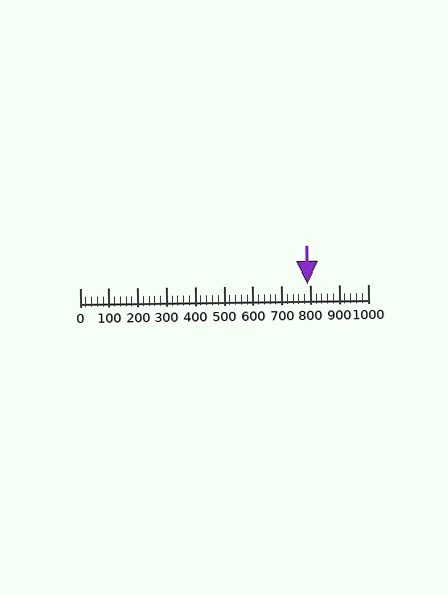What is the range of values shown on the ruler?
The ruler shows values from 0 to 1000.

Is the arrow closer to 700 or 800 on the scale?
The arrow is closer to 800.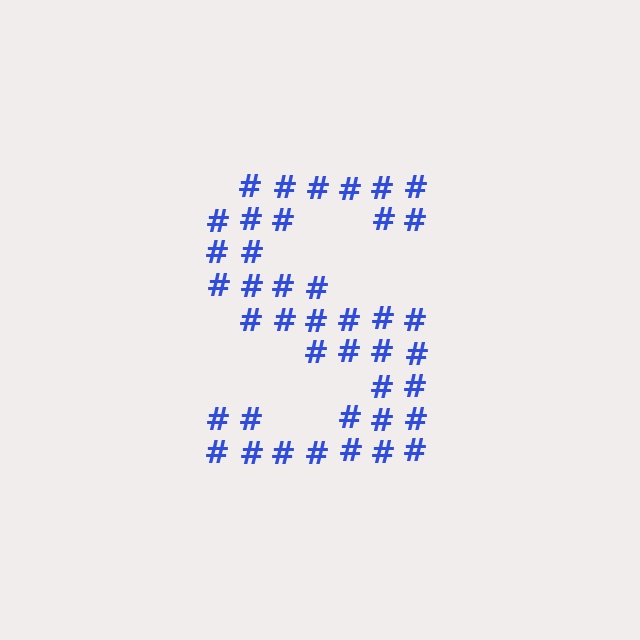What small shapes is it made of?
It is made of small hash symbols.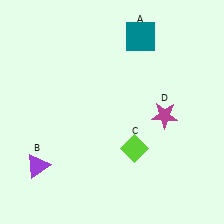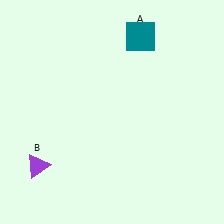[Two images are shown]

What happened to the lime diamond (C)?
The lime diamond (C) was removed in Image 2. It was in the bottom-right area of Image 1.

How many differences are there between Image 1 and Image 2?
There are 2 differences between the two images.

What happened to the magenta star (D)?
The magenta star (D) was removed in Image 2. It was in the bottom-right area of Image 1.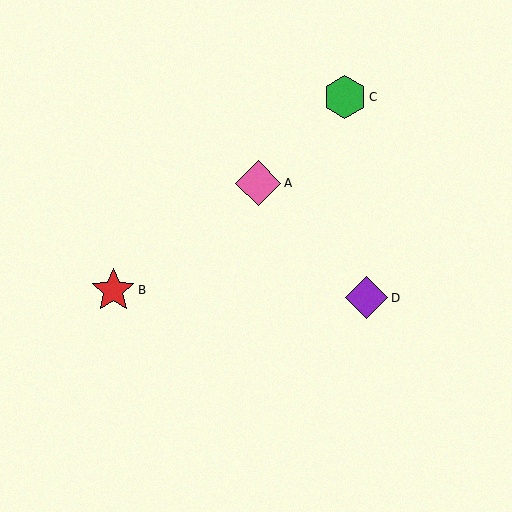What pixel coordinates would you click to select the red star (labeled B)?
Click at (113, 290) to select the red star B.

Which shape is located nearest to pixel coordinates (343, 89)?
The green hexagon (labeled C) at (345, 97) is nearest to that location.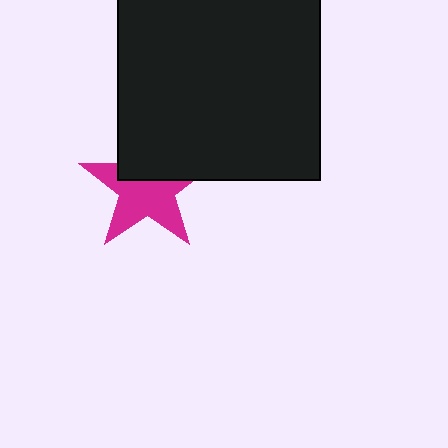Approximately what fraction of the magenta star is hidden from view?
Roughly 40% of the magenta star is hidden behind the black square.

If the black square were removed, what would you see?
You would see the complete magenta star.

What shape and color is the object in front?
The object in front is a black square.